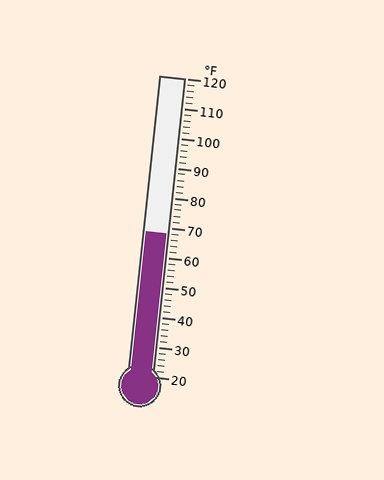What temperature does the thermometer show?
The thermometer shows approximately 68°F.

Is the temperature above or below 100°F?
The temperature is below 100°F.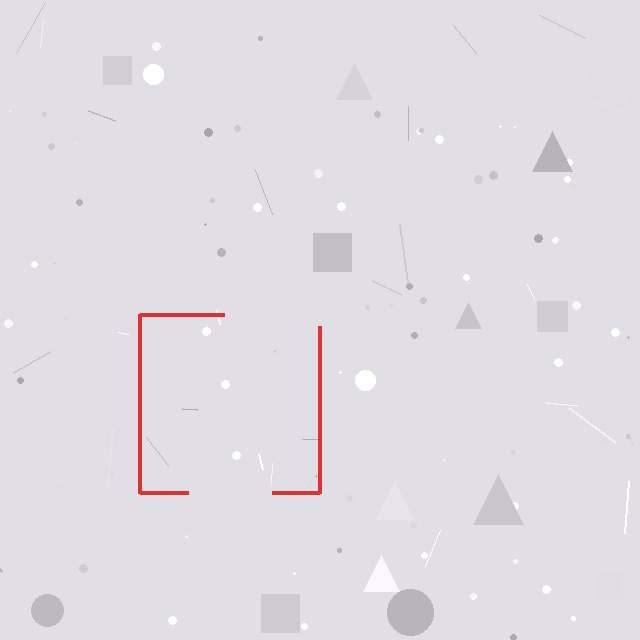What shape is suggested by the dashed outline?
The dashed outline suggests a square.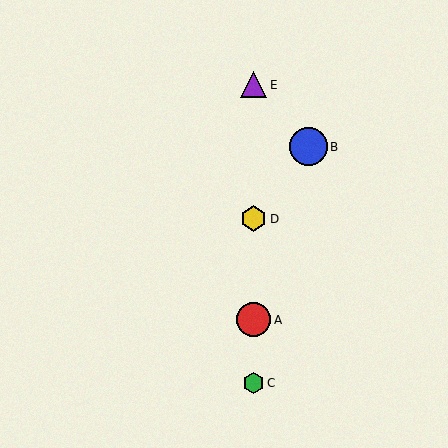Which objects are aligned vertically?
Objects A, C, D, E are aligned vertically.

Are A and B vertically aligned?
No, A is at x≈254 and B is at x≈308.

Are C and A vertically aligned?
Yes, both are at x≈254.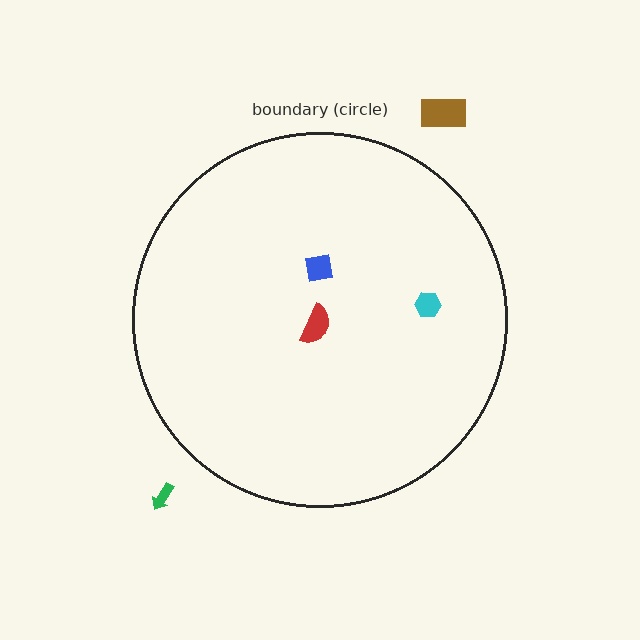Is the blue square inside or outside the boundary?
Inside.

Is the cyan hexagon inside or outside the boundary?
Inside.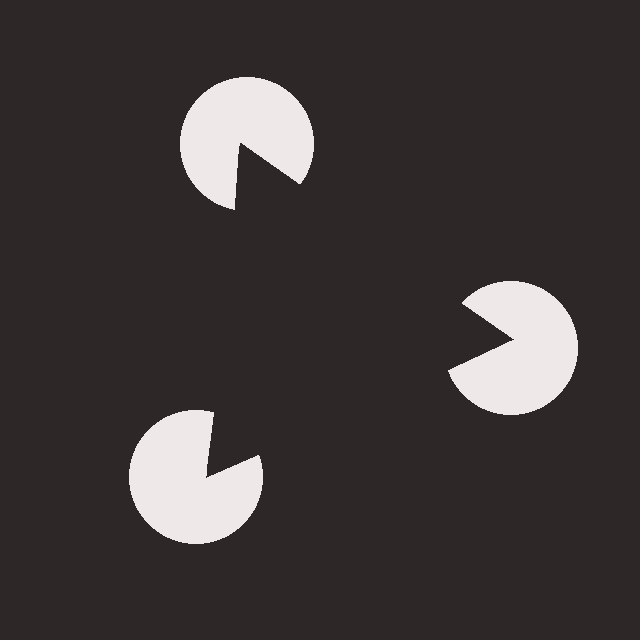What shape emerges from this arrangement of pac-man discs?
An illusory triangle — its edges are inferred from the aligned wedge cuts in the pac-man discs, not physically drawn.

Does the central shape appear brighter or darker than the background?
It typically appears slightly darker than the background, even though no actual brightness change is drawn.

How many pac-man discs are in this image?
There are 3 — one at each vertex of the illusory triangle.